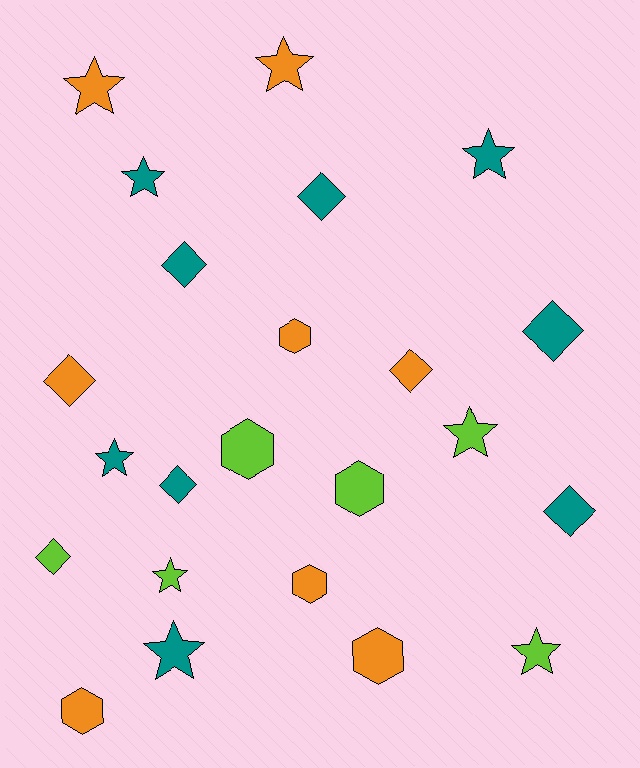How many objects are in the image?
There are 23 objects.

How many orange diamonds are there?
There are 2 orange diamonds.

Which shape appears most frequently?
Star, with 9 objects.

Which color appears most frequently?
Teal, with 9 objects.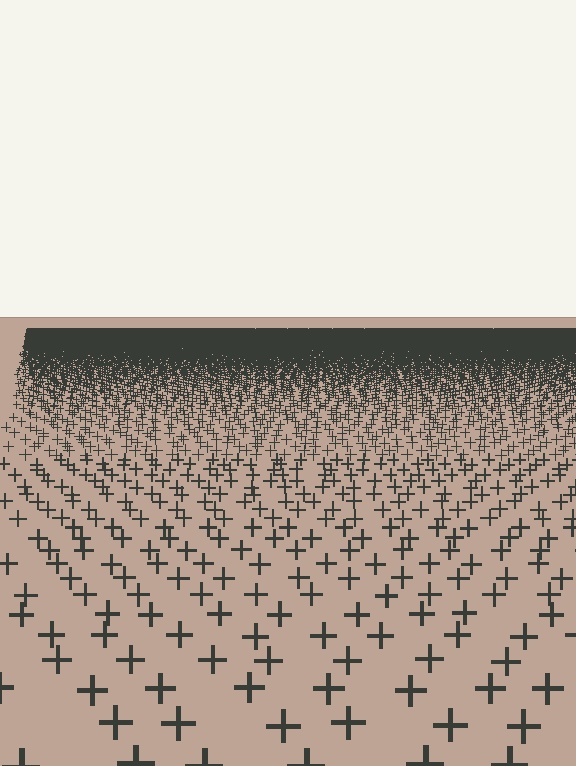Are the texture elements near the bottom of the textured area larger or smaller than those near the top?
Larger. Near the bottom, elements are closer to the viewer and appear at a bigger on-screen size.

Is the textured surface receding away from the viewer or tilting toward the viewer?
The surface is receding away from the viewer. Texture elements get smaller and denser toward the top.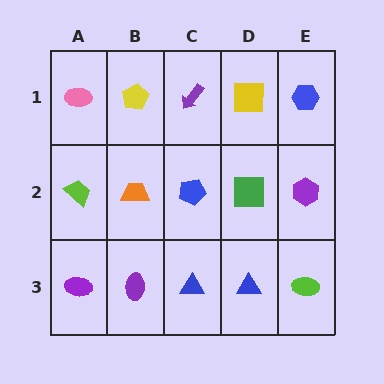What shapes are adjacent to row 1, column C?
A blue pentagon (row 2, column C), a yellow pentagon (row 1, column B), a yellow square (row 1, column D).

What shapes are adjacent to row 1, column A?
A lime trapezoid (row 2, column A), a yellow pentagon (row 1, column B).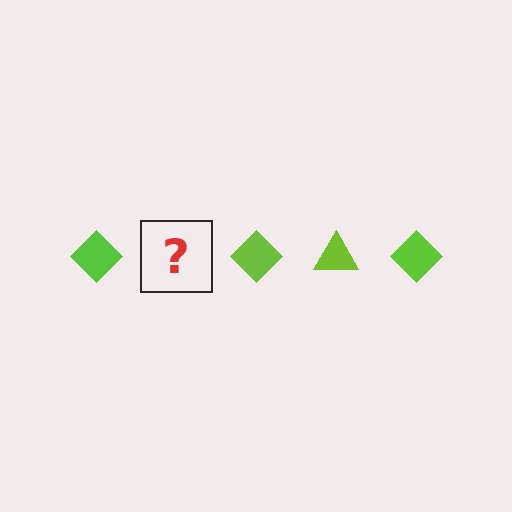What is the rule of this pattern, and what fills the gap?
The rule is that the pattern cycles through diamond, triangle shapes in lime. The gap should be filled with a lime triangle.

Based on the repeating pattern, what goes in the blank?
The blank should be a lime triangle.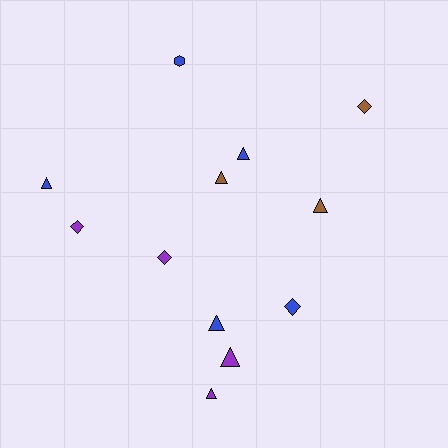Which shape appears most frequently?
Triangle, with 7 objects.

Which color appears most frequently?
Blue, with 5 objects.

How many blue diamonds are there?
There is 1 blue diamond.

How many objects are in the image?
There are 12 objects.